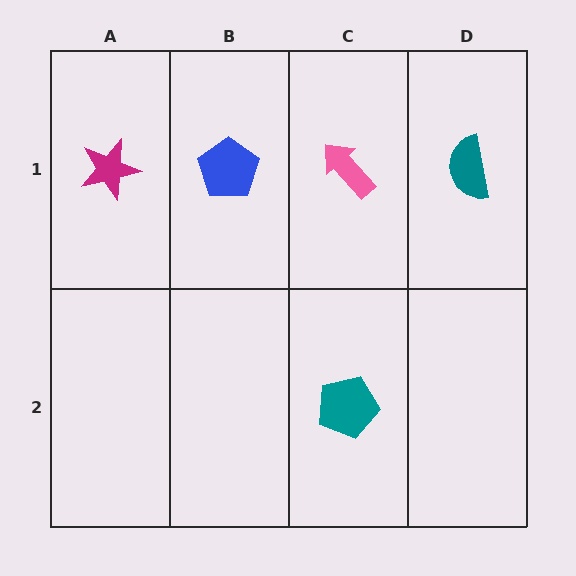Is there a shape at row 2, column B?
No, that cell is empty.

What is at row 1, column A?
A magenta star.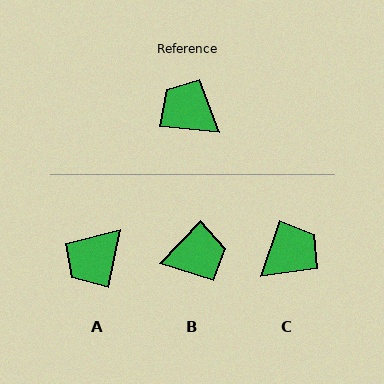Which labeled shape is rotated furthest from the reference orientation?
B, about 128 degrees away.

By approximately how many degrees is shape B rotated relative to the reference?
Approximately 128 degrees clockwise.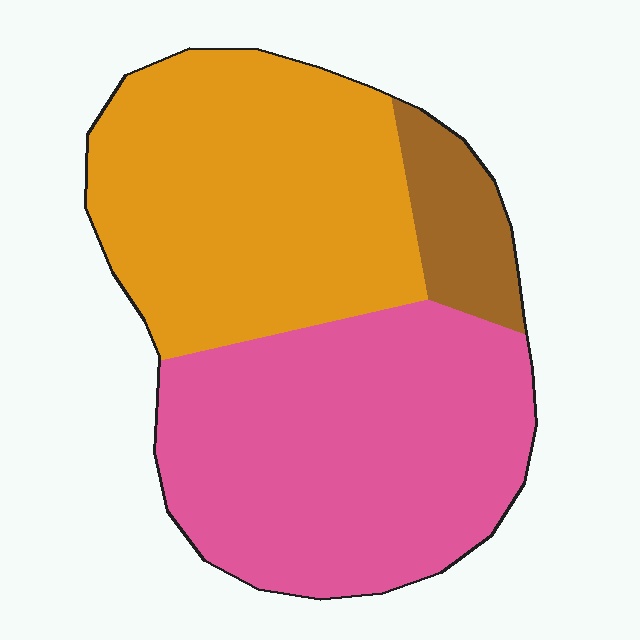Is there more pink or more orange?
Pink.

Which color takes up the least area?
Brown, at roughly 10%.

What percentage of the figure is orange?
Orange takes up about two fifths (2/5) of the figure.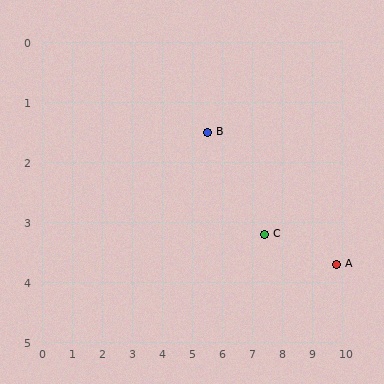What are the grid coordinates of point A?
Point A is at approximately (9.8, 3.7).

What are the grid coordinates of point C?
Point C is at approximately (7.4, 3.2).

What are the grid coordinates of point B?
Point B is at approximately (5.5, 1.5).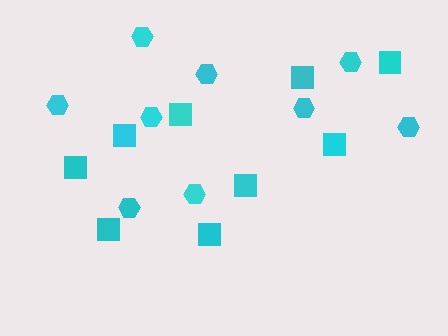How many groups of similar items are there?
There are 2 groups: one group of hexagons (9) and one group of squares (9).